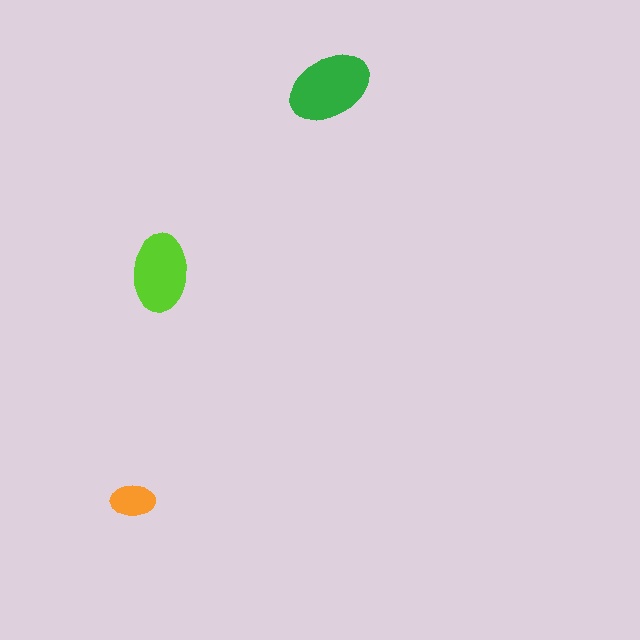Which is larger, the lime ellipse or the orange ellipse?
The lime one.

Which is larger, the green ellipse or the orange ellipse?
The green one.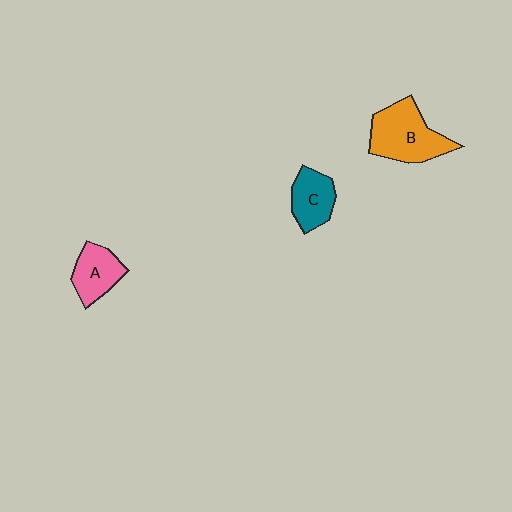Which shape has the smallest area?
Shape C (teal).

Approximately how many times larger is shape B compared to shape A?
Approximately 1.6 times.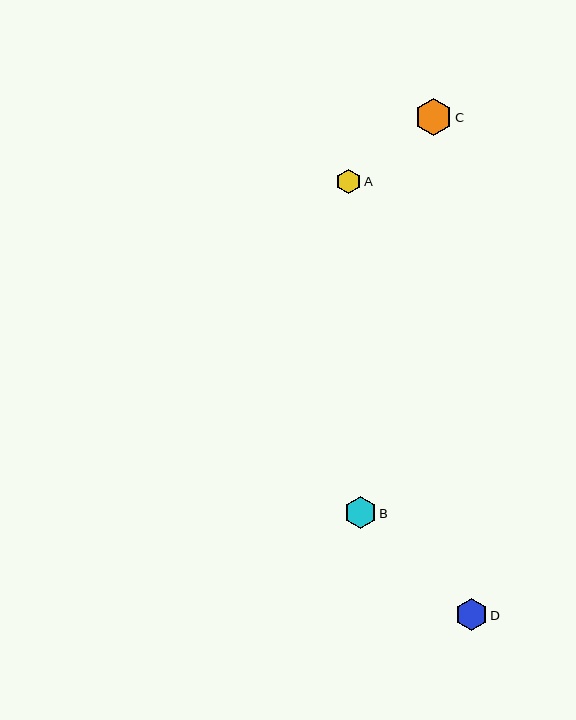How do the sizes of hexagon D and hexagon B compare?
Hexagon D and hexagon B are approximately the same size.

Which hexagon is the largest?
Hexagon C is the largest with a size of approximately 37 pixels.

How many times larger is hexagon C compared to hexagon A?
Hexagon C is approximately 1.5 times the size of hexagon A.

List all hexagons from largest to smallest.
From largest to smallest: C, D, B, A.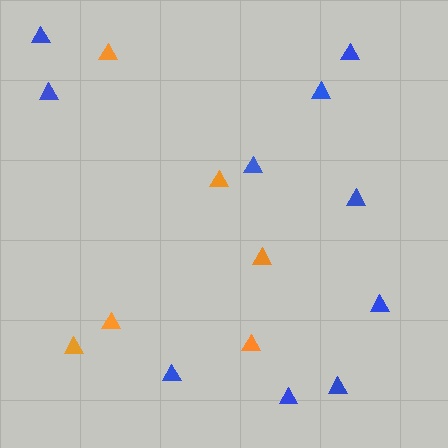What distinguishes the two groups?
There are 2 groups: one group of blue triangles (10) and one group of orange triangles (6).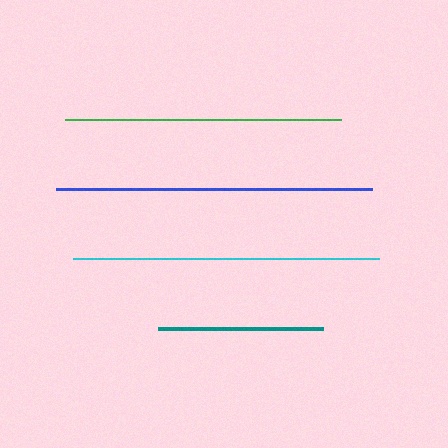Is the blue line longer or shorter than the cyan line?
The blue line is longer than the cyan line.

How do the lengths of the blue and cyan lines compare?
The blue and cyan lines are approximately the same length.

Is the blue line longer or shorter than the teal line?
The blue line is longer than the teal line.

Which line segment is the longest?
The blue line is the longest at approximately 316 pixels.